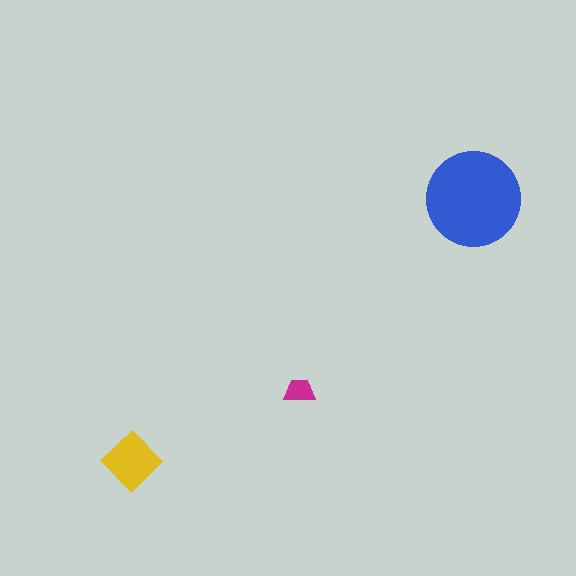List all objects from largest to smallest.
The blue circle, the yellow diamond, the magenta trapezoid.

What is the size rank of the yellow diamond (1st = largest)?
2nd.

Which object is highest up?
The blue circle is topmost.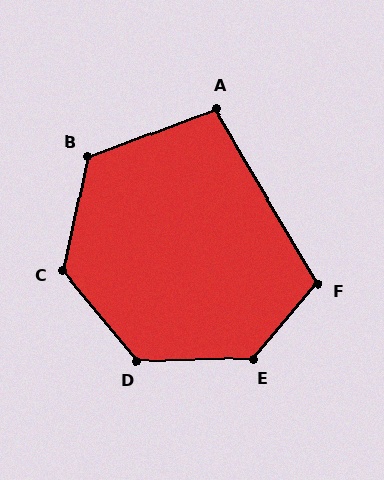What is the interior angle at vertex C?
Approximately 128 degrees (obtuse).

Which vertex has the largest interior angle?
E, at approximately 132 degrees.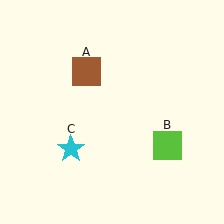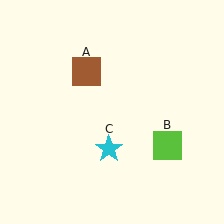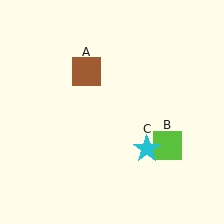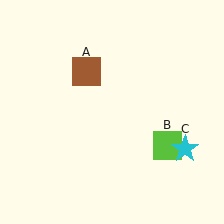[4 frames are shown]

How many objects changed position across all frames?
1 object changed position: cyan star (object C).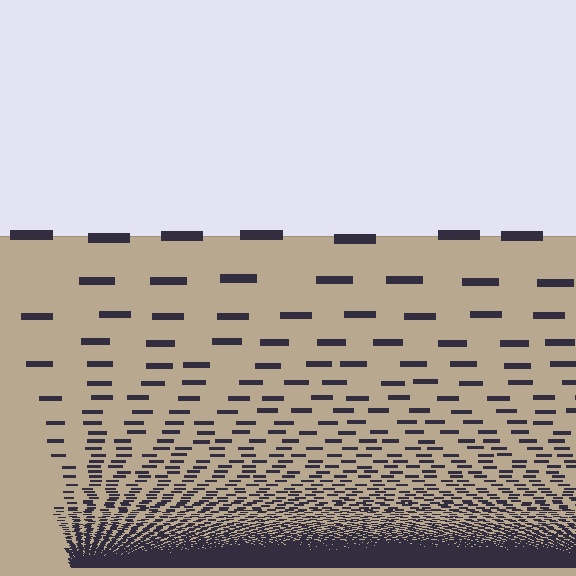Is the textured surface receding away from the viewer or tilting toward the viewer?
The surface appears to tilt toward the viewer. Texture elements get larger and sparser toward the top.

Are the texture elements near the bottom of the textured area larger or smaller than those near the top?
Smaller. The gradient is inverted — elements near the bottom are smaller and denser.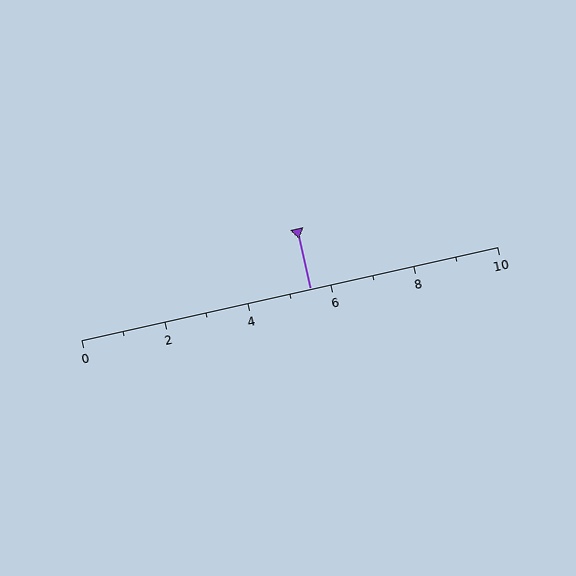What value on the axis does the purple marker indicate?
The marker indicates approximately 5.5.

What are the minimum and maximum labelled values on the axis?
The axis runs from 0 to 10.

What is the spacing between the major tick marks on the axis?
The major ticks are spaced 2 apart.